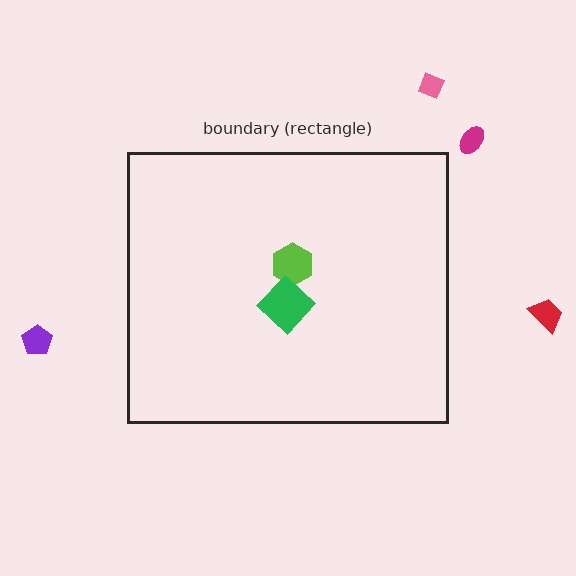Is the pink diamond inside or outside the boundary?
Outside.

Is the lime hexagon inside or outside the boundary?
Inside.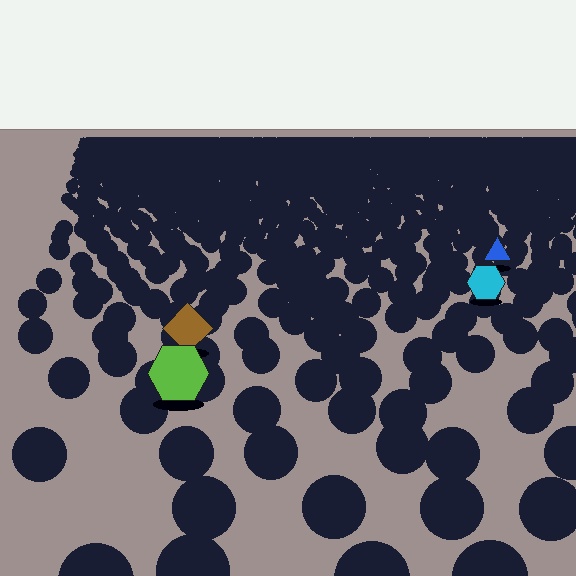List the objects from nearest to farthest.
From nearest to farthest: the lime hexagon, the brown diamond, the cyan hexagon, the blue triangle.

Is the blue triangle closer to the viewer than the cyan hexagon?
No. The cyan hexagon is closer — you can tell from the texture gradient: the ground texture is coarser near it.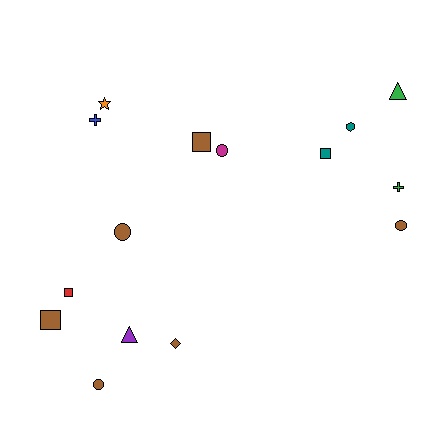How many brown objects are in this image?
There are 6 brown objects.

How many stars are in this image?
There is 1 star.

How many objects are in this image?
There are 15 objects.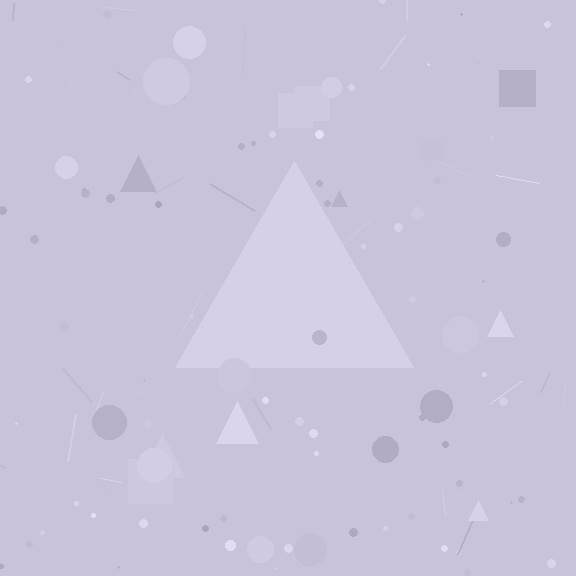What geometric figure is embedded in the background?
A triangle is embedded in the background.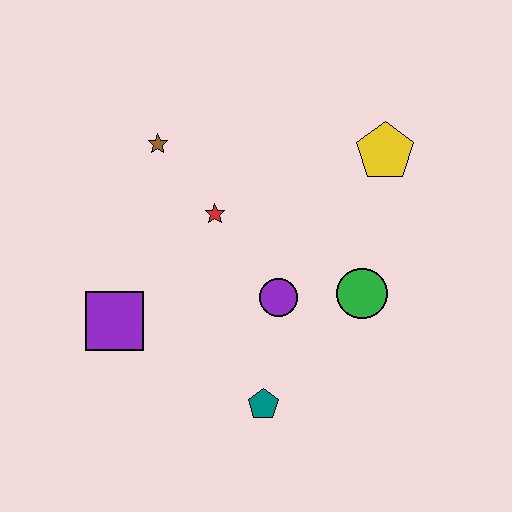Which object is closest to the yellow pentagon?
The green circle is closest to the yellow pentagon.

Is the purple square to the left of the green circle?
Yes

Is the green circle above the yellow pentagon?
No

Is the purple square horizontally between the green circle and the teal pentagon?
No